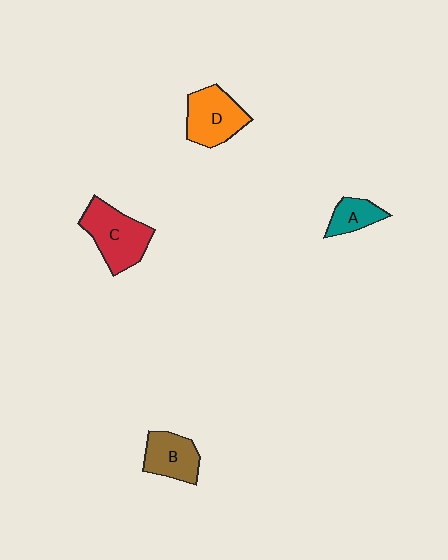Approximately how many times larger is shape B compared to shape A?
Approximately 1.5 times.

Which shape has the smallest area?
Shape A (teal).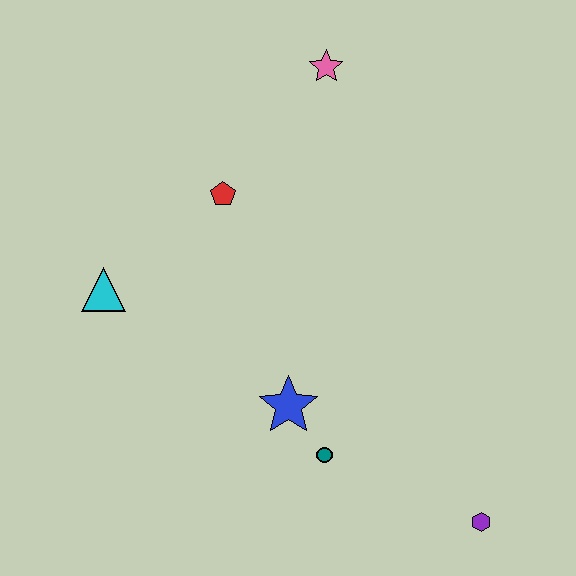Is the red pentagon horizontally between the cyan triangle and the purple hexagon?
Yes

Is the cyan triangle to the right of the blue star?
No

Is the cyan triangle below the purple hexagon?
No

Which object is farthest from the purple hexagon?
The pink star is farthest from the purple hexagon.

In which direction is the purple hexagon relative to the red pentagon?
The purple hexagon is below the red pentagon.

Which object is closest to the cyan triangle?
The red pentagon is closest to the cyan triangle.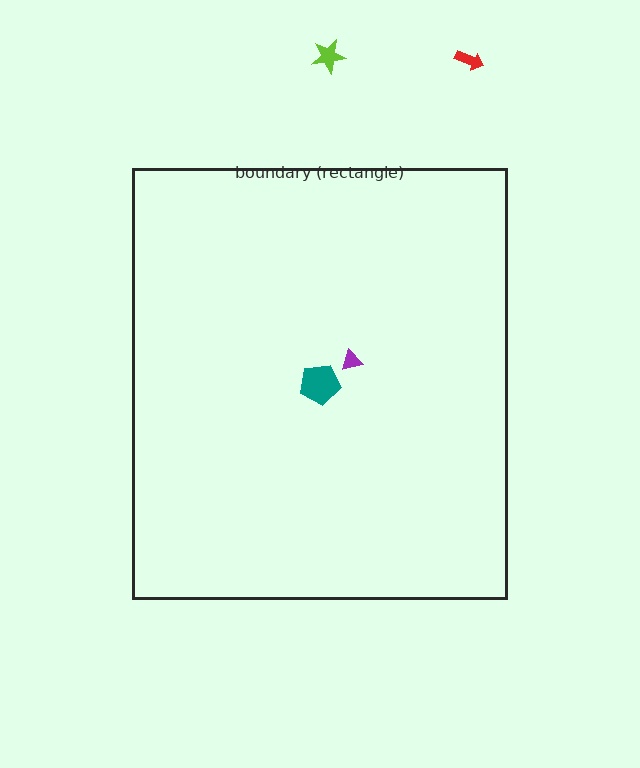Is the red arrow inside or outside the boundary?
Outside.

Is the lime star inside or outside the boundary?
Outside.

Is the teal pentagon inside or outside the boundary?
Inside.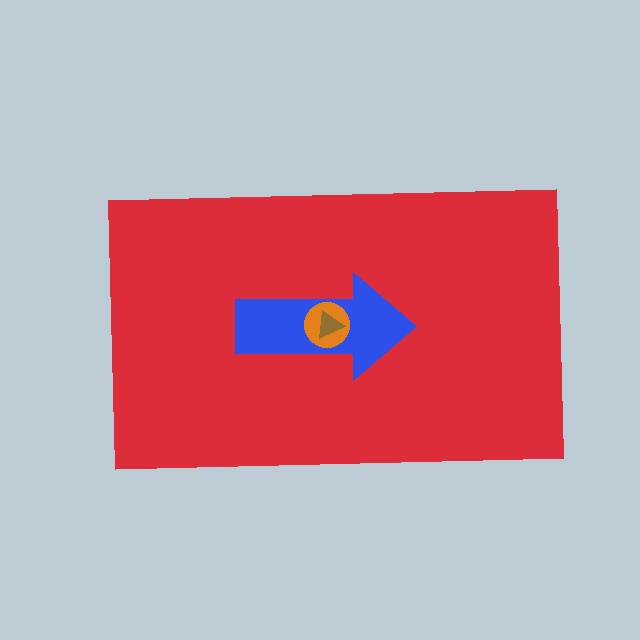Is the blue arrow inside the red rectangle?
Yes.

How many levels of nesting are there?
4.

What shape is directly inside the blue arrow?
The orange circle.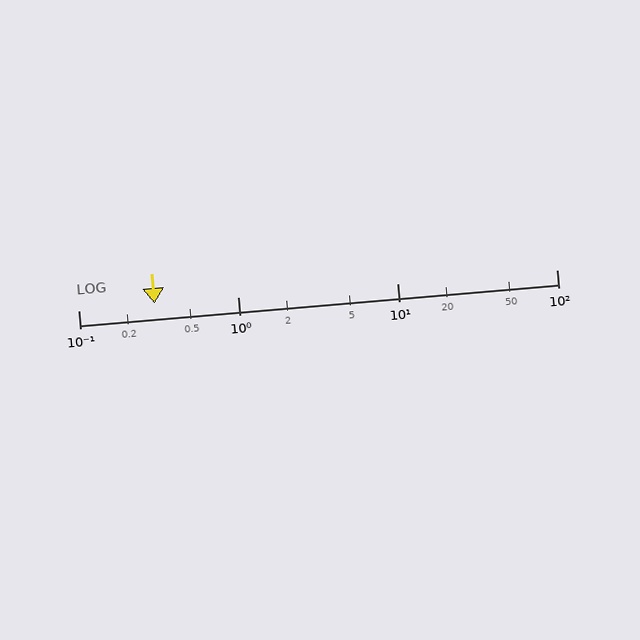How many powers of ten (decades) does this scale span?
The scale spans 3 decades, from 0.1 to 100.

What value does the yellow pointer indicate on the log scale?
The pointer indicates approximately 0.3.